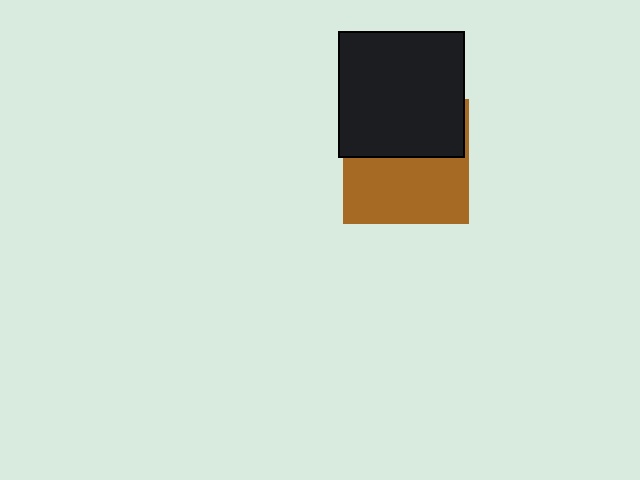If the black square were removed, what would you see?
You would see the complete brown square.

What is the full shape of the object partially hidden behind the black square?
The partially hidden object is a brown square.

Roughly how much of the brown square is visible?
About half of it is visible (roughly 55%).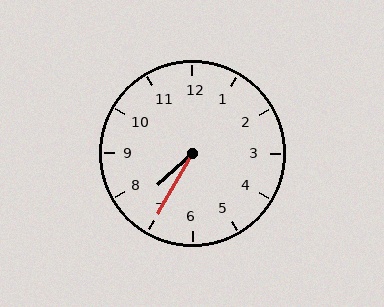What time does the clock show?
7:35.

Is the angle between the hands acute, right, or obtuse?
It is acute.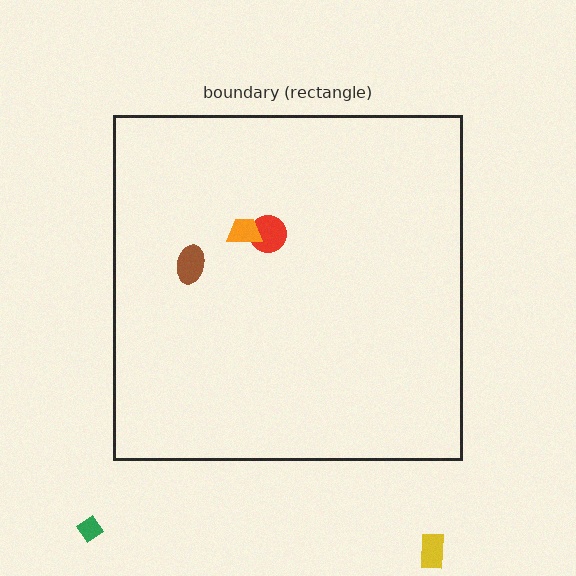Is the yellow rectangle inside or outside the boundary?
Outside.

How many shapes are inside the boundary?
3 inside, 2 outside.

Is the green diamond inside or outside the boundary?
Outside.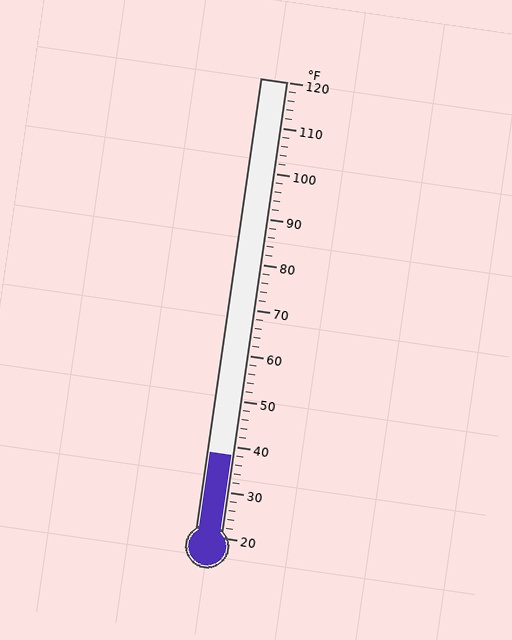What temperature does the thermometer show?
The thermometer shows approximately 38°F.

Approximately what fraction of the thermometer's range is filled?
The thermometer is filled to approximately 20% of its range.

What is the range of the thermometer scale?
The thermometer scale ranges from 20°F to 120°F.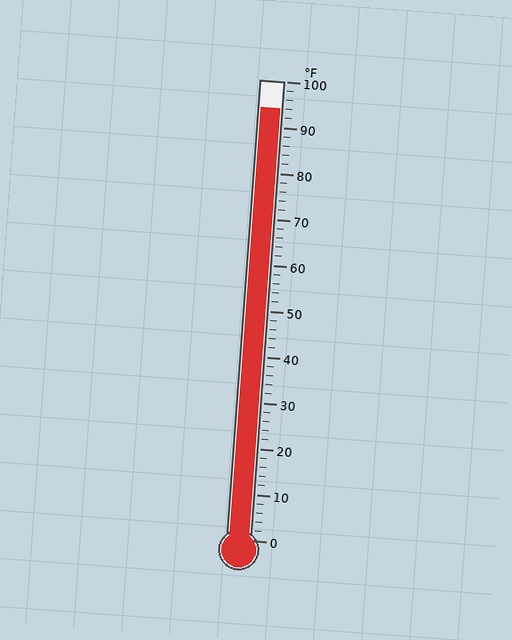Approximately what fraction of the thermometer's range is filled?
The thermometer is filled to approximately 95% of its range.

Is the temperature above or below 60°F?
The temperature is above 60°F.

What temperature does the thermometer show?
The thermometer shows approximately 94°F.